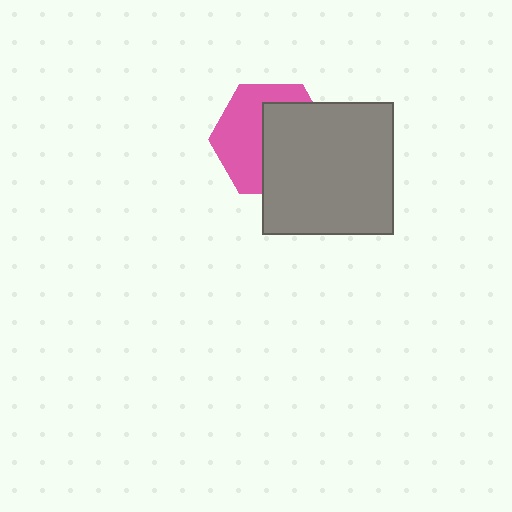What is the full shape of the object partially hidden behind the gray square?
The partially hidden object is a pink hexagon.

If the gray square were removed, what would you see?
You would see the complete pink hexagon.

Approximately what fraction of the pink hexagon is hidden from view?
Roughly 52% of the pink hexagon is hidden behind the gray square.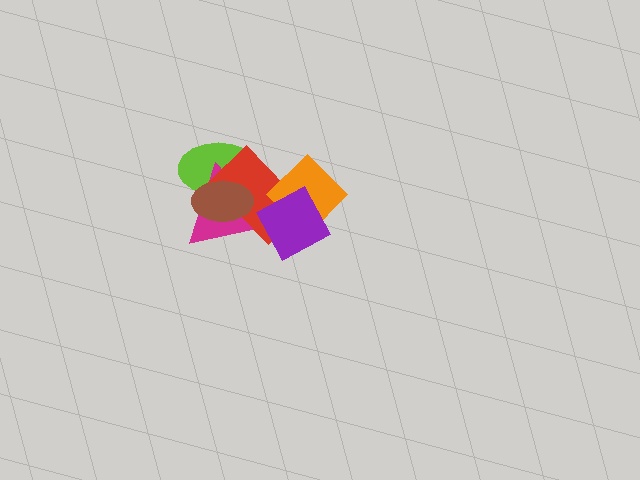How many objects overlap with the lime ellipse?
3 objects overlap with the lime ellipse.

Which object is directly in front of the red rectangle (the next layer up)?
The brown ellipse is directly in front of the red rectangle.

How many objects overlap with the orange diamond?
2 objects overlap with the orange diamond.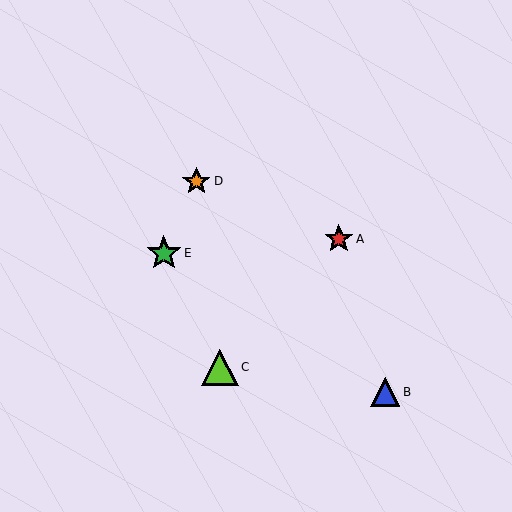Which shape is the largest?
The lime triangle (labeled C) is the largest.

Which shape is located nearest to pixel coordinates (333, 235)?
The red star (labeled A) at (339, 239) is nearest to that location.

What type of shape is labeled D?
Shape D is an orange star.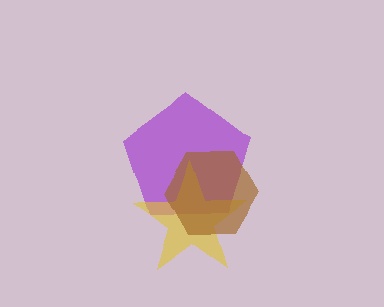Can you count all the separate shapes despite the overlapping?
Yes, there are 3 separate shapes.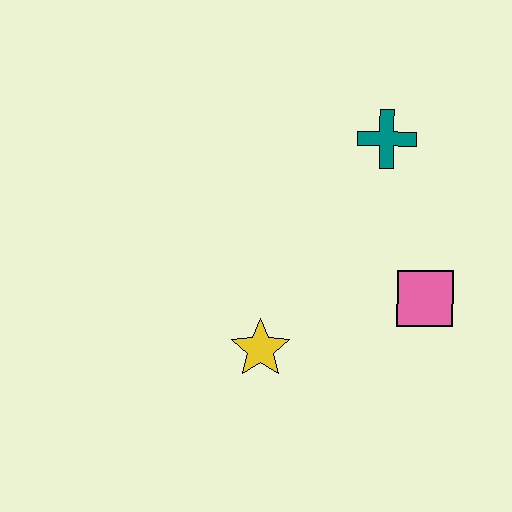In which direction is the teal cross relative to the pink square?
The teal cross is above the pink square.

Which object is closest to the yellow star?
The pink square is closest to the yellow star.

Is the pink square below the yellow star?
No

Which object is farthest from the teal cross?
The yellow star is farthest from the teal cross.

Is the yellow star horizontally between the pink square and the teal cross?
No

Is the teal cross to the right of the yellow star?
Yes